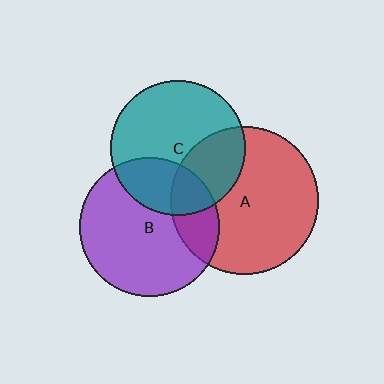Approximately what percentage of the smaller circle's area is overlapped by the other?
Approximately 20%.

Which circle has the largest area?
Circle A (red).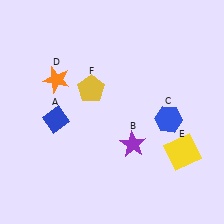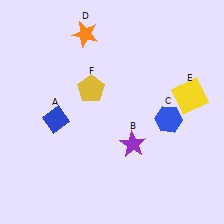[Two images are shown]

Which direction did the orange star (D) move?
The orange star (D) moved up.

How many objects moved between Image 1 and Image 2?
2 objects moved between the two images.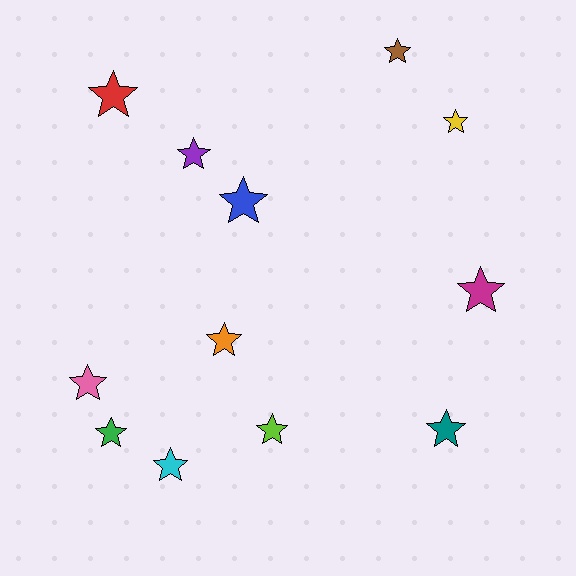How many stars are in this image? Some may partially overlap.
There are 12 stars.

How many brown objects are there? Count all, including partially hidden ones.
There is 1 brown object.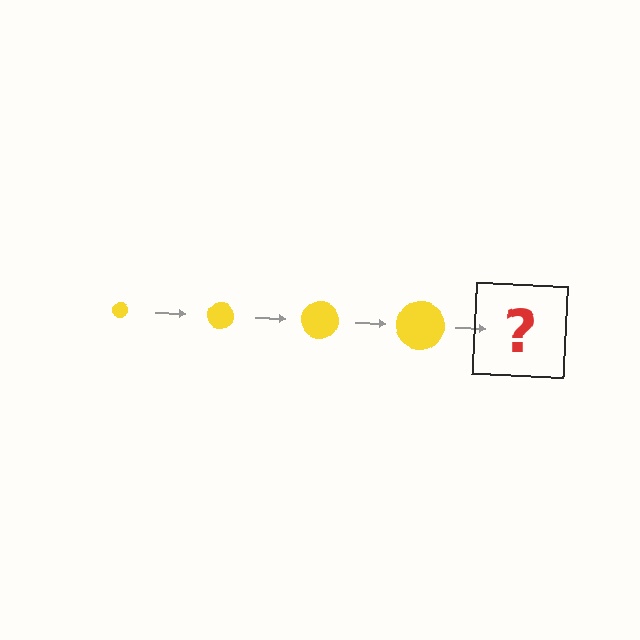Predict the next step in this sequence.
The next step is a yellow circle, larger than the previous one.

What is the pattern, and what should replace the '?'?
The pattern is that the circle gets progressively larger each step. The '?' should be a yellow circle, larger than the previous one.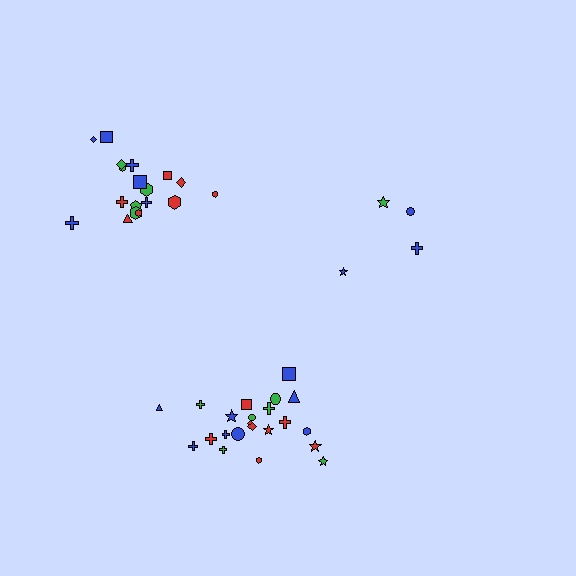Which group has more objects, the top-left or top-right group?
The top-left group.